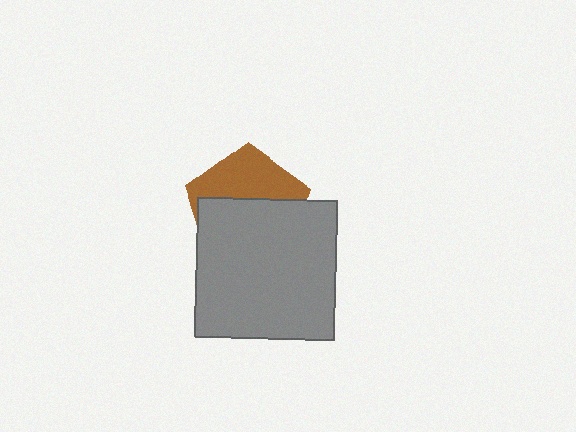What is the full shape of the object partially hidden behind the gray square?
The partially hidden object is a brown pentagon.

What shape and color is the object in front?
The object in front is a gray square.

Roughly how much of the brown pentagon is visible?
A small part of it is visible (roughly 42%).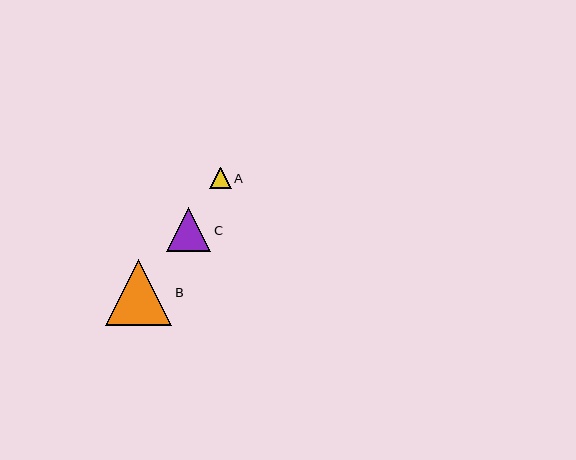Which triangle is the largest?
Triangle B is the largest with a size of approximately 66 pixels.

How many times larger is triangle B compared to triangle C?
Triangle B is approximately 1.5 times the size of triangle C.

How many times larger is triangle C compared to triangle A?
Triangle C is approximately 2.0 times the size of triangle A.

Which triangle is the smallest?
Triangle A is the smallest with a size of approximately 22 pixels.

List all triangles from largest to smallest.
From largest to smallest: B, C, A.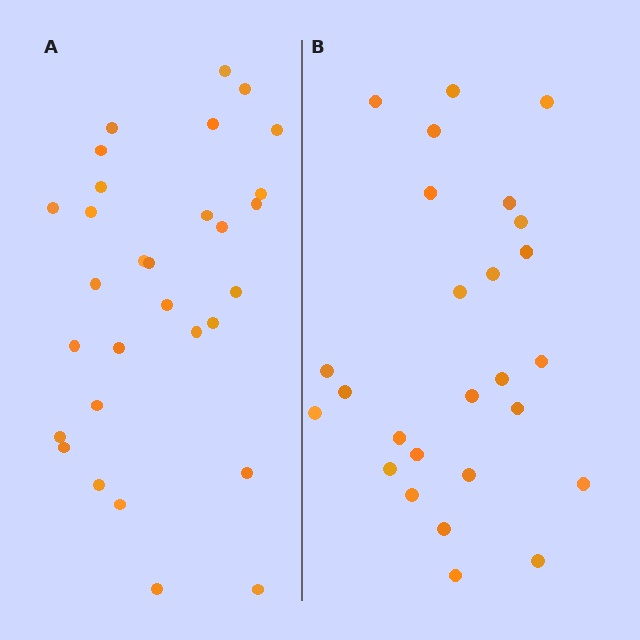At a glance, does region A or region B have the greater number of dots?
Region A (the left region) has more dots.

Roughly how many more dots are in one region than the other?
Region A has about 4 more dots than region B.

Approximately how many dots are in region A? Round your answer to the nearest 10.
About 30 dots.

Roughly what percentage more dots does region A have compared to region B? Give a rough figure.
About 15% more.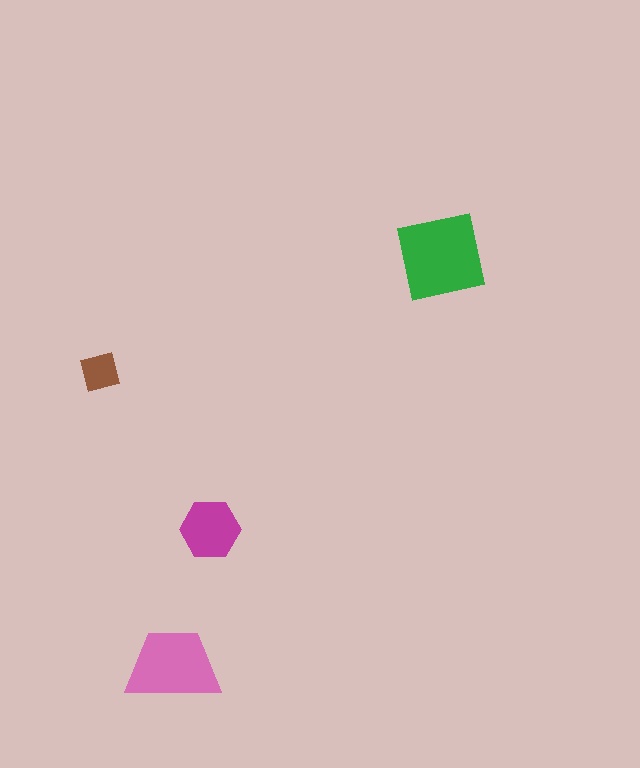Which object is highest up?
The green square is topmost.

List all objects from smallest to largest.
The brown square, the magenta hexagon, the pink trapezoid, the green square.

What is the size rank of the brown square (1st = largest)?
4th.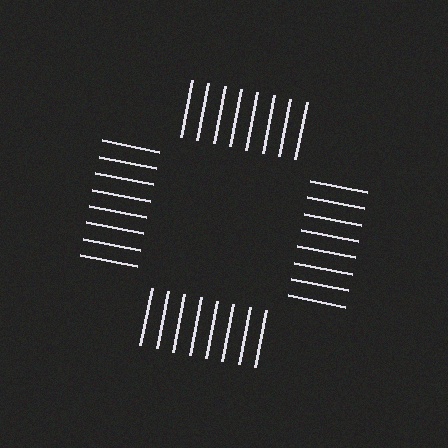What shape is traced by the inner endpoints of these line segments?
An illusory square — the line segments terminate on its edges but no continuous stroke is drawn.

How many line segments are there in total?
32 — 8 along each of the 4 edges.